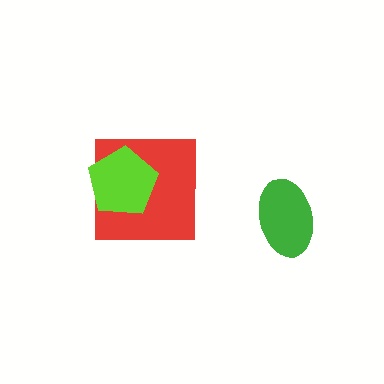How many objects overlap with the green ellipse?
0 objects overlap with the green ellipse.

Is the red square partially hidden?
Yes, it is partially covered by another shape.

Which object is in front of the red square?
The lime pentagon is in front of the red square.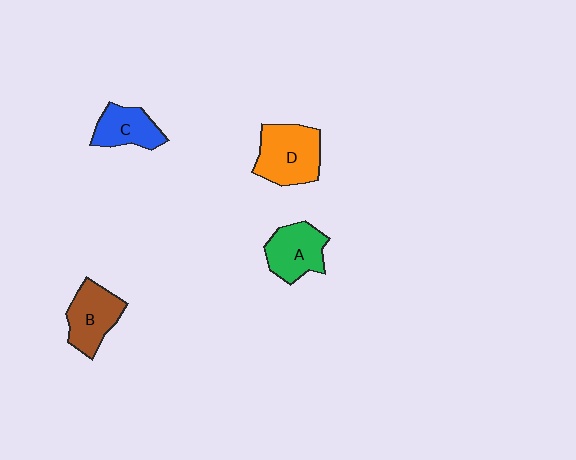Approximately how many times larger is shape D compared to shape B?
Approximately 1.2 times.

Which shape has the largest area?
Shape D (orange).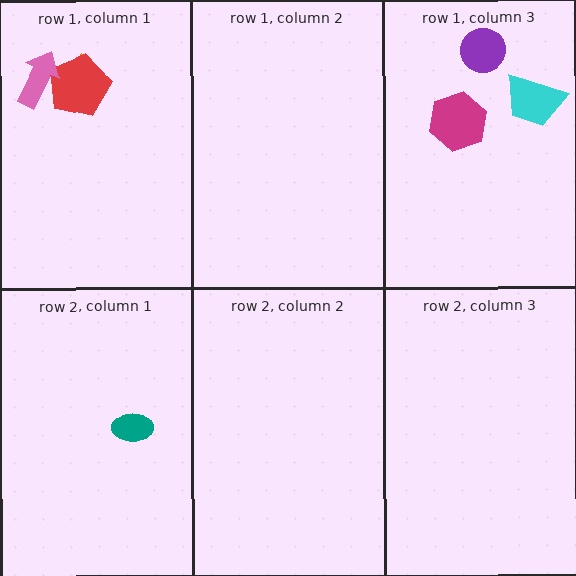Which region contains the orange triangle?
The row 1, column 1 region.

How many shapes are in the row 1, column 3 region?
3.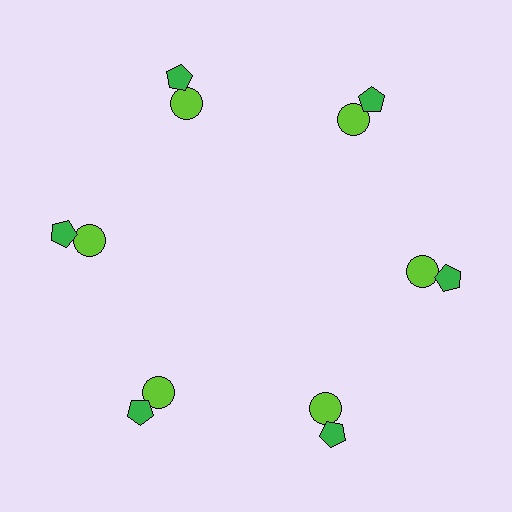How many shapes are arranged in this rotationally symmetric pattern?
There are 12 shapes, arranged in 6 groups of 2.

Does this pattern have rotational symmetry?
Yes, this pattern has 6-fold rotational symmetry. It looks the same after rotating 60 degrees around the center.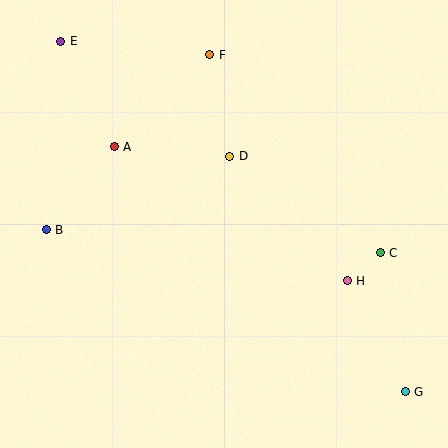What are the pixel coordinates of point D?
Point D is at (230, 156).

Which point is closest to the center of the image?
Point D at (230, 156) is closest to the center.